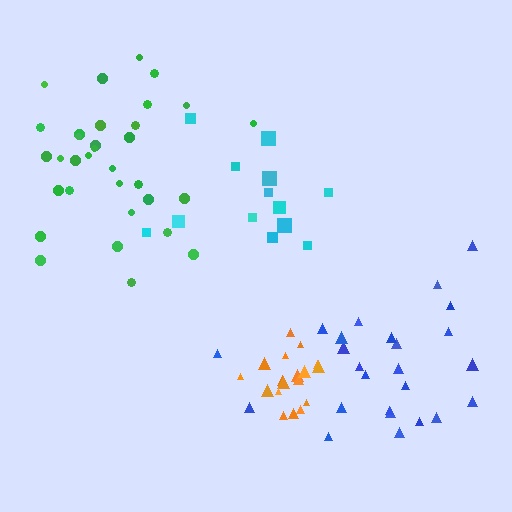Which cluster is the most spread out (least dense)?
Cyan.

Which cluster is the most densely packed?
Orange.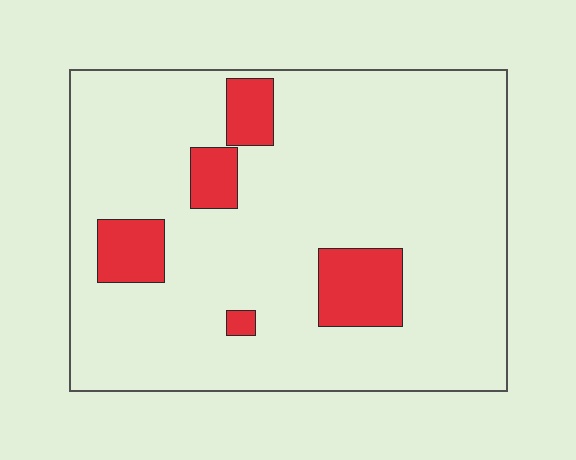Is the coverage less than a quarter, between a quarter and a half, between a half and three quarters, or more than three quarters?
Less than a quarter.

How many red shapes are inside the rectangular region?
5.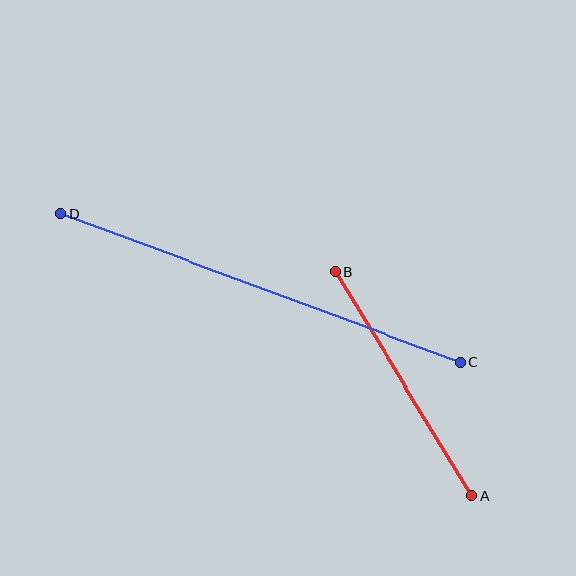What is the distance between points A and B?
The distance is approximately 262 pixels.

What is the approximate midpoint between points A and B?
The midpoint is at approximately (403, 384) pixels.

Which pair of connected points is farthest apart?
Points C and D are farthest apart.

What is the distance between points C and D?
The distance is approximately 426 pixels.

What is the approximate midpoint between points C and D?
The midpoint is at approximately (261, 288) pixels.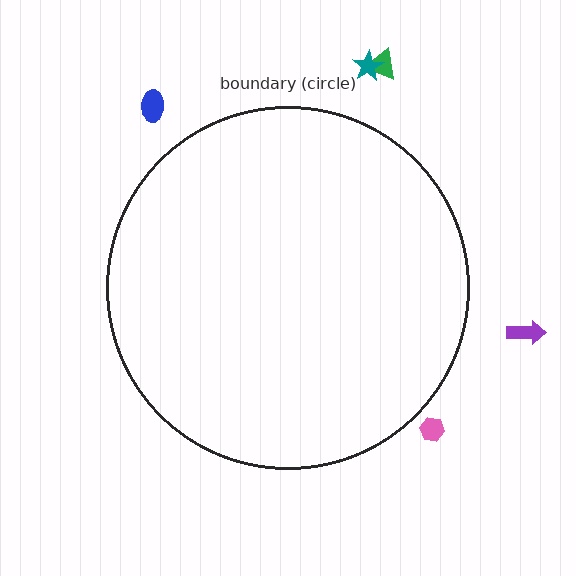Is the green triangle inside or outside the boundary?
Outside.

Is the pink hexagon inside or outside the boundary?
Outside.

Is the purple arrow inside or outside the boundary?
Outside.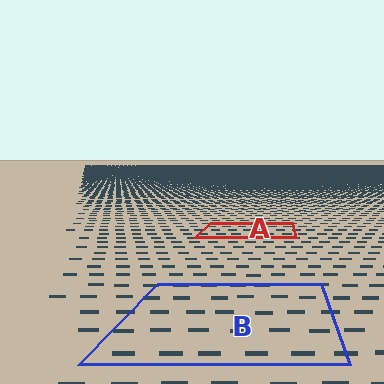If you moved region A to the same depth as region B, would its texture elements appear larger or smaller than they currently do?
They would appear larger. At a closer depth, the same texture elements are projected at a bigger on-screen size.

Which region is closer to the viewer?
Region B is closer. The texture elements there are larger and more spread out.